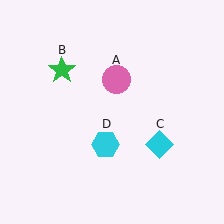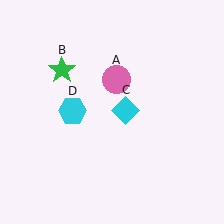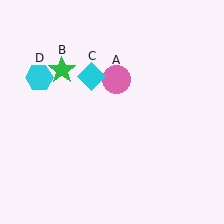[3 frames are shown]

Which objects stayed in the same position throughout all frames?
Pink circle (object A) and green star (object B) remained stationary.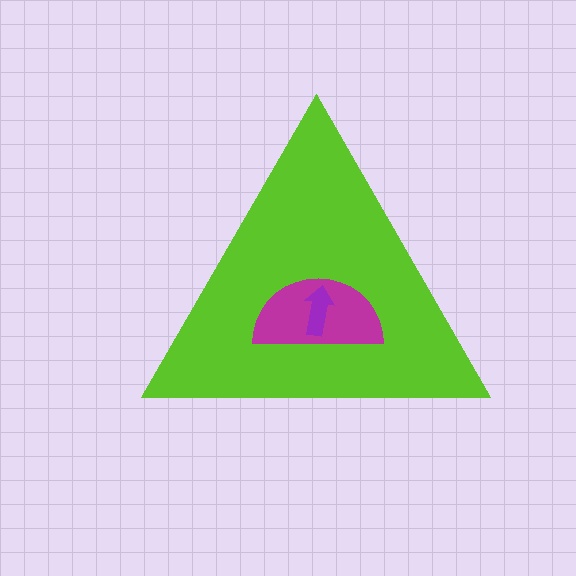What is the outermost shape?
The lime triangle.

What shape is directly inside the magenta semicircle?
The purple arrow.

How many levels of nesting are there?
3.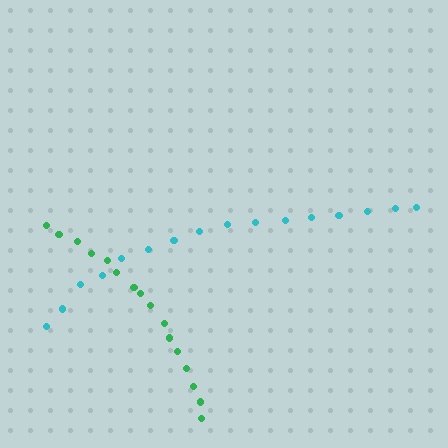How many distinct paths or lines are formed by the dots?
There are 2 distinct paths.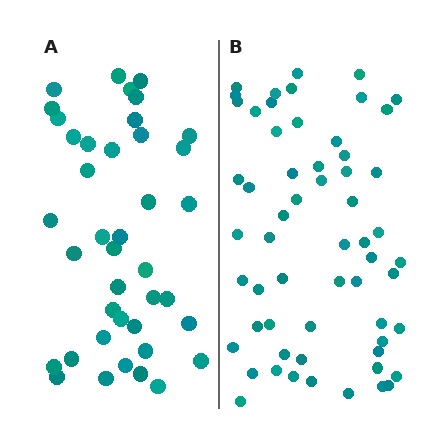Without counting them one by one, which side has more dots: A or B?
Region B (the right region) has more dots.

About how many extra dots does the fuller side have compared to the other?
Region B has approximately 20 more dots than region A.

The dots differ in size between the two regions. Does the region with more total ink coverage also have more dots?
No. Region A has more total ink coverage because its dots are larger, but region B actually contains more individual dots. Total area can be misleading — the number of items is what matters here.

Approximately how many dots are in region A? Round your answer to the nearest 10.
About 40 dots.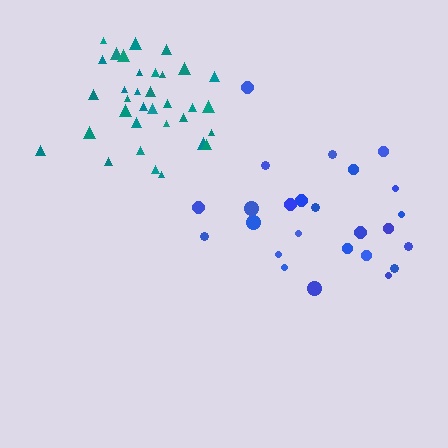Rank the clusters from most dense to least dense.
teal, blue.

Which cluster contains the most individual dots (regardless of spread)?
Teal (34).